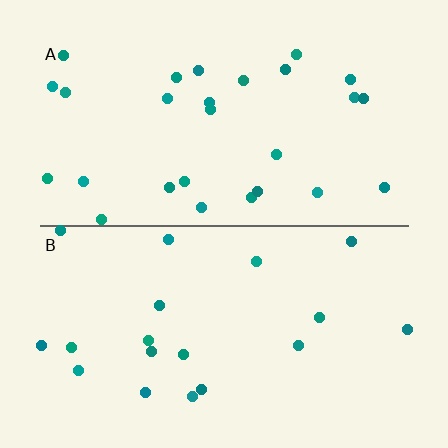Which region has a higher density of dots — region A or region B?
A (the top).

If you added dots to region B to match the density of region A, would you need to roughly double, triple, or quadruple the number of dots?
Approximately double.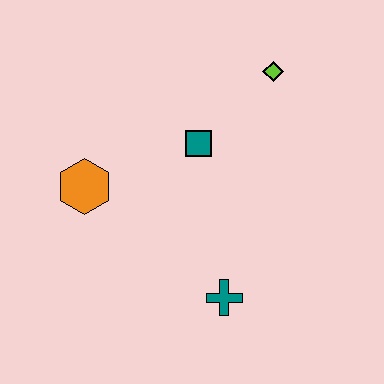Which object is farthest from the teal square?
The teal cross is farthest from the teal square.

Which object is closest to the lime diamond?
The teal square is closest to the lime diamond.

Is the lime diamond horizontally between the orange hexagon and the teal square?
No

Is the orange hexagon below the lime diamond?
Yes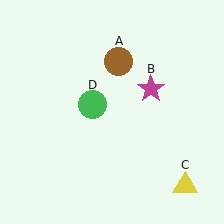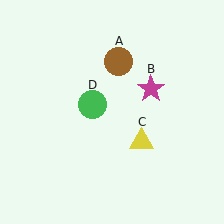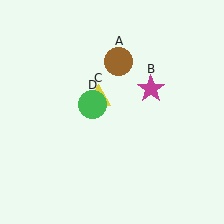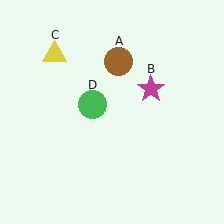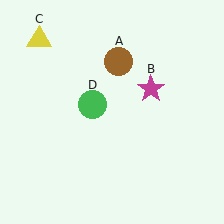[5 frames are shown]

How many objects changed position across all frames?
1 object changed position: yellow triangle (object C).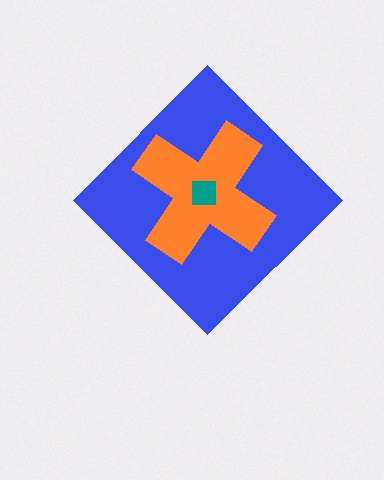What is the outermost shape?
The blue diamond.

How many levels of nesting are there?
3.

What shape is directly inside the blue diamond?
The orange cross.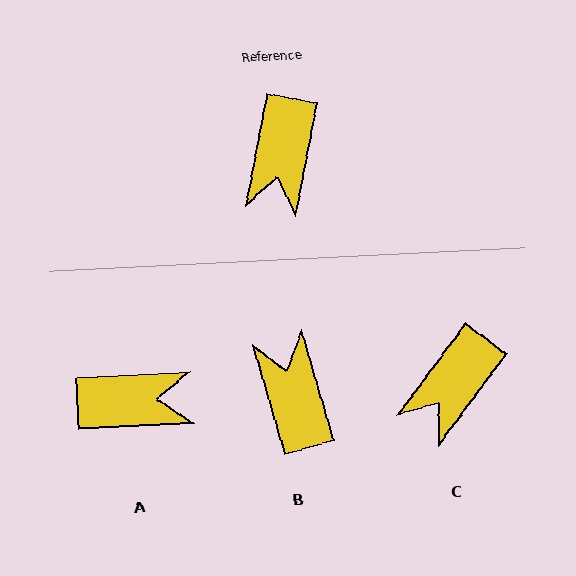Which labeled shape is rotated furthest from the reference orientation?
B, about 153 degrees away.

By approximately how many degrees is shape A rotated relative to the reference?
Approximately 104 degrees counter-clockwise.